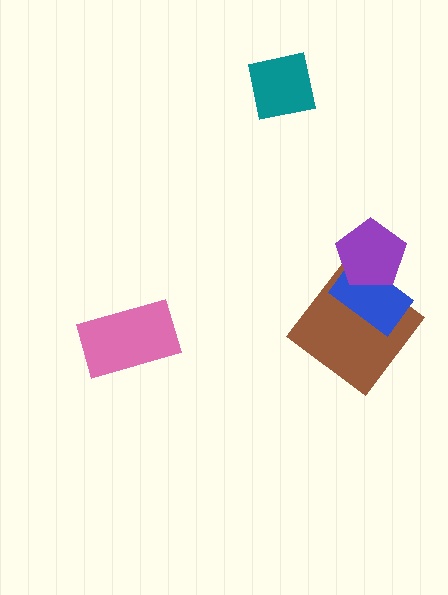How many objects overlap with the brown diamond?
2 objects overlap with the brown diamond.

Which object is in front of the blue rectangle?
The purple pentagon is in front of the blue rectangle.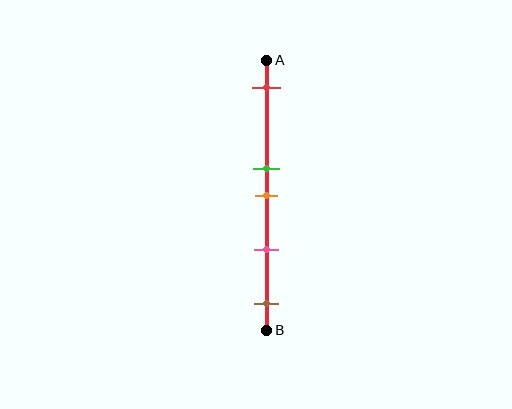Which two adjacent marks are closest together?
The green and orange marks are the closest adjacent pair.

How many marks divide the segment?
There are 5 marks dividing the segment.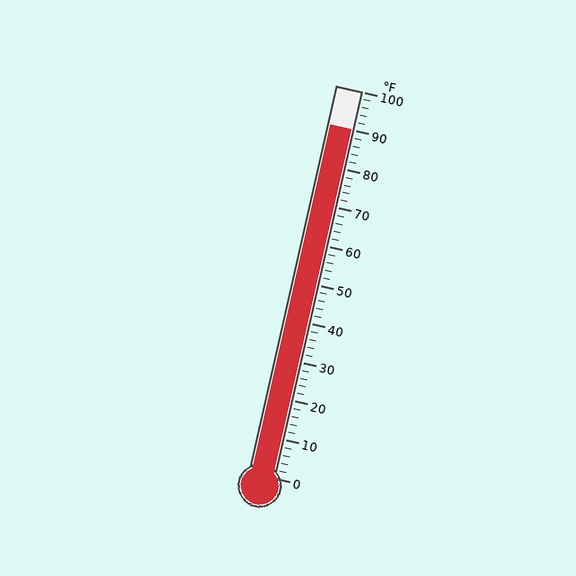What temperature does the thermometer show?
The thermometer shows approximately 90°F.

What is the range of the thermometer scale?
The thermometer scale ranges from 0°F to 100°F.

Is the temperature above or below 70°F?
The temperature is above 70°F.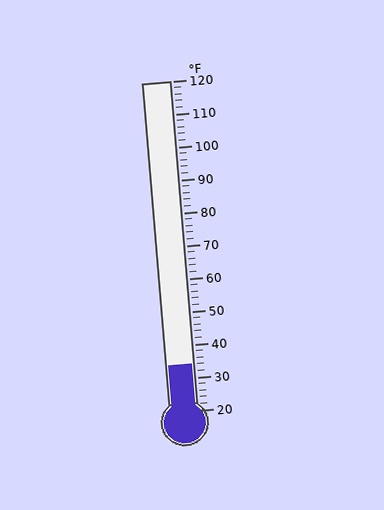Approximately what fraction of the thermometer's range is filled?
The thermometer is filled to approximately 15% of its range.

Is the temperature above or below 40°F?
The temperature is below 40°F.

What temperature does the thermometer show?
The thermometer shows approximately 34°F.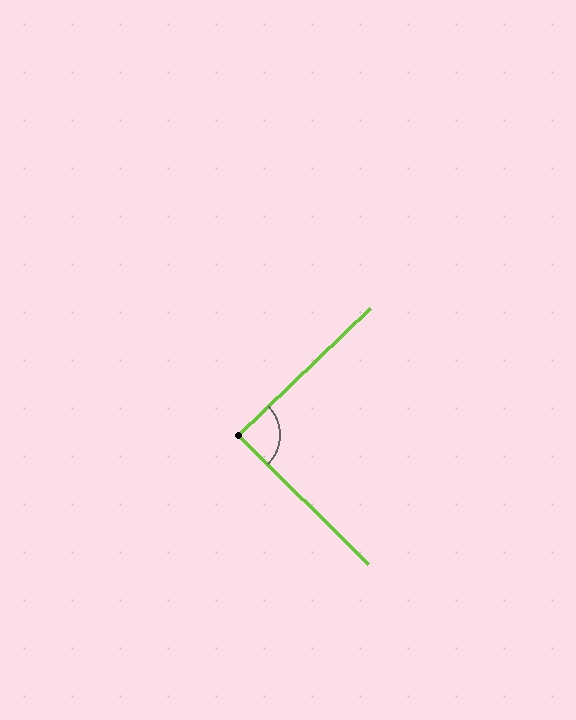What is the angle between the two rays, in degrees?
Approximately 89 degrees.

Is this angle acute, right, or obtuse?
It is approximately a right angle.